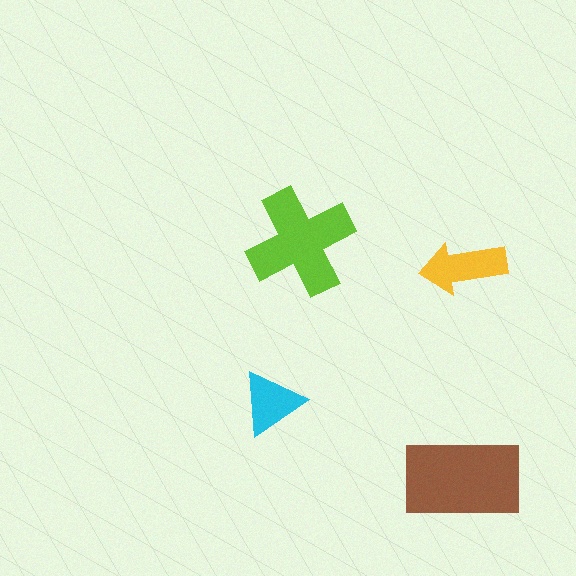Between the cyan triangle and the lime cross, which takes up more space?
The lime cross.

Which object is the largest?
The brown rectangle.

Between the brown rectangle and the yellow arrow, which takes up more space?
The brown rectangle.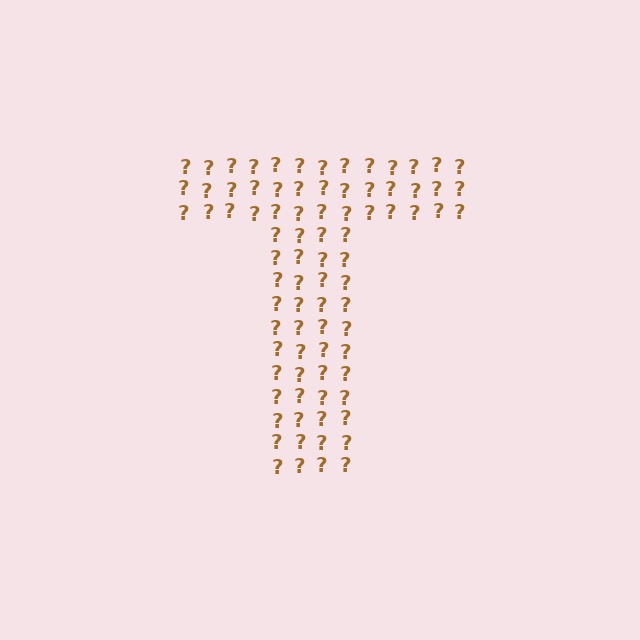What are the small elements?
The small elements are question marks.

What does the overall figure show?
The overall figure shows the letter T.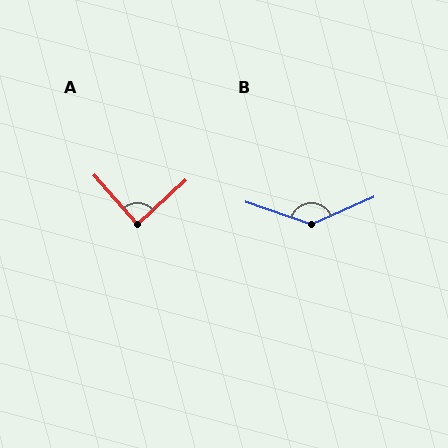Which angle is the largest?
B, at approximately 137 degrees.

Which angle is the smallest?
A, at approximately 89 degrees.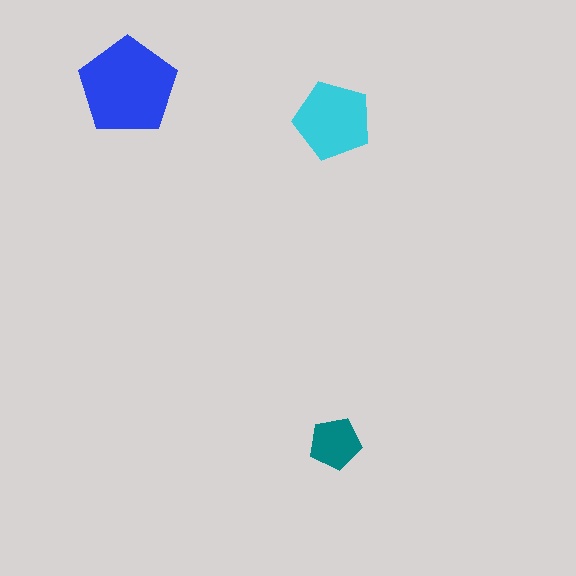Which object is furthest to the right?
The teal pentagon is rightmost.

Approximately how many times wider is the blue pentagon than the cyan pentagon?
About 1.5 times wider.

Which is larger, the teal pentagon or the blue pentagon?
The blue one.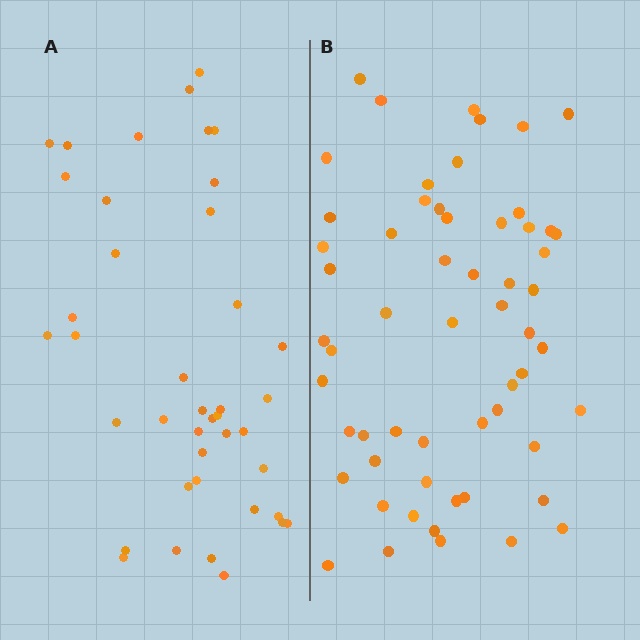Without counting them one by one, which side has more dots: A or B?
Region B (the right region) has more dots.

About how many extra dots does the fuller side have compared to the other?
Region B has approximately 15 more dots than region A.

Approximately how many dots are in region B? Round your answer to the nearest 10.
About 60 dots. (The exact count is 58, which rounds to 60.)